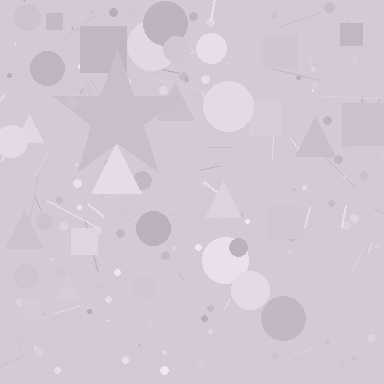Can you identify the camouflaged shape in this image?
The camouflaged shape is a star.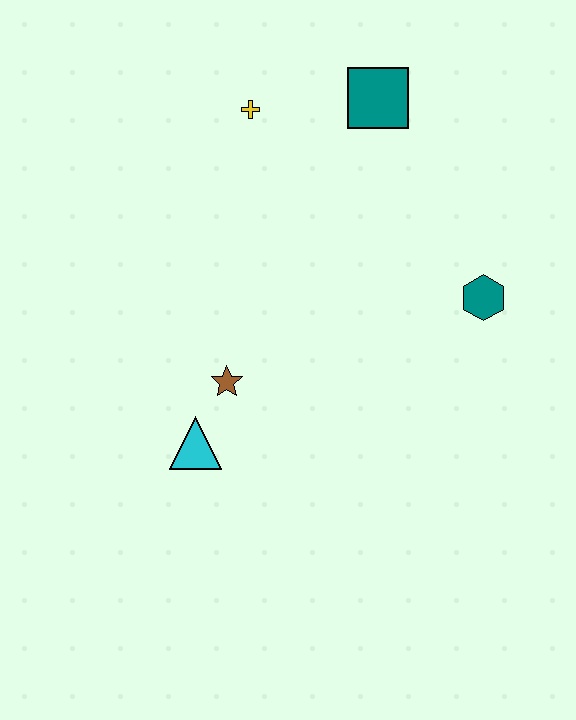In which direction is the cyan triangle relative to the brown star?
The cyan triangle is below the brown star.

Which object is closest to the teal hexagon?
The teal square is closest to the teal hexagon.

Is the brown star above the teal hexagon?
No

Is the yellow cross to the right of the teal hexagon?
No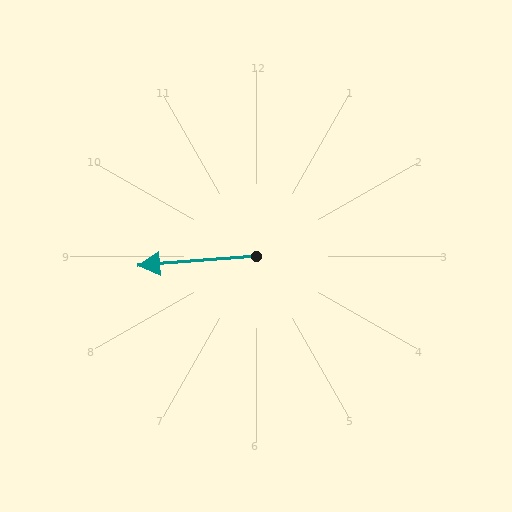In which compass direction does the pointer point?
West.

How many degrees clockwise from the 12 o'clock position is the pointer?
Approximately 265 degrees.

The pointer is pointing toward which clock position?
Roughly 9 o'clock.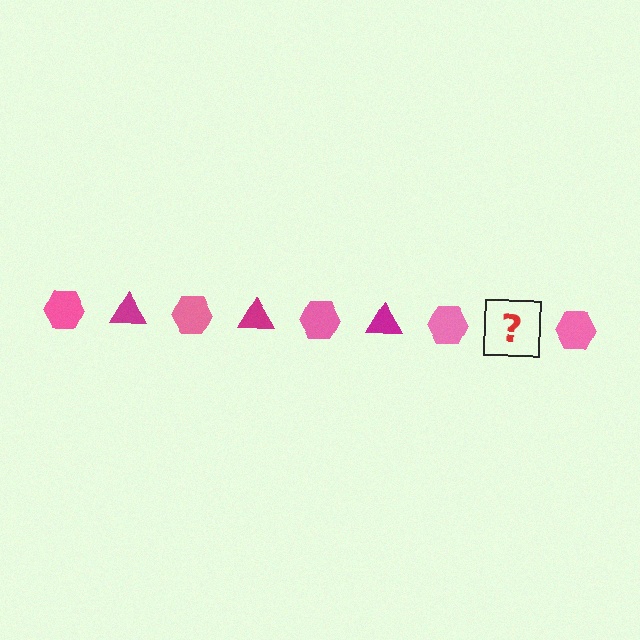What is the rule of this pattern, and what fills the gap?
The rule is that the pattern alternates between pink hexagon and magenta triangle. The gap should be filled with a magenta triangle.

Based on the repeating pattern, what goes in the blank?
The blank should be a magenta triangle.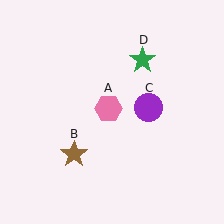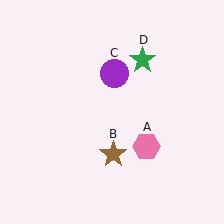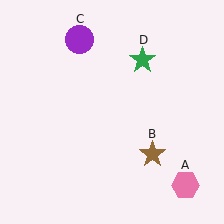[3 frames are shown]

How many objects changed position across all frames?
3 objects changed position: pink hexagon (object A), brown star (object B), purple circle (object C).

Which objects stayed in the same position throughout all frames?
Green star (object D) remained stationary.